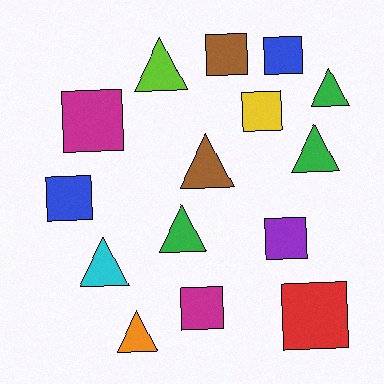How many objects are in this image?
There are 15 objects.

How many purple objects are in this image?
There is 1 purple object.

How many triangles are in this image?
There are 7 triangles.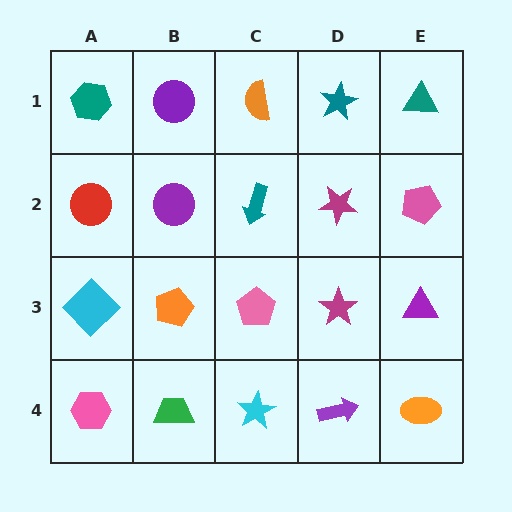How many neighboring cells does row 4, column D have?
3.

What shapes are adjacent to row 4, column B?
An orange pentagon (row 3, column B), a pink hexagon (row 4, column A), a cyan star (row 4, column C).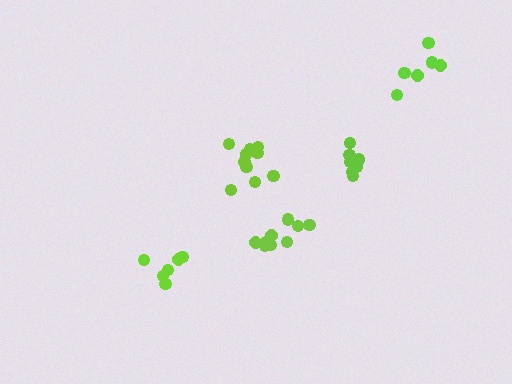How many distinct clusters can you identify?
There are 5 distinct clusters.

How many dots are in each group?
Group 1: 6 dots, Group 2: 10 dots, Group 3: 6 dots, Group 4: 9 dots, Group 5: 8 dots (39 total).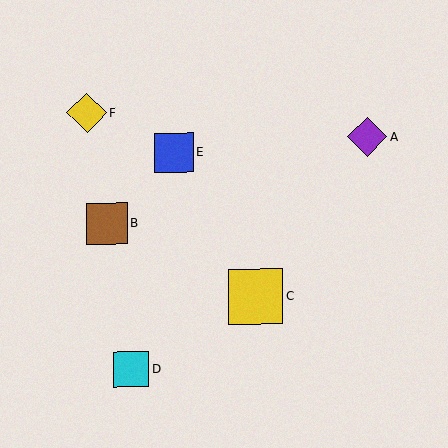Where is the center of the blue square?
The center of the blue square is at (174, 153).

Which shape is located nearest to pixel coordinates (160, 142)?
The blue square (labeled E) at (174, 153) is nearest to that location.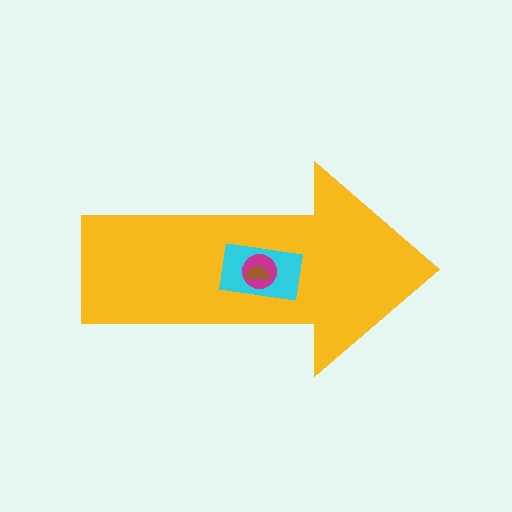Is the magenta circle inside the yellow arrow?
Yes.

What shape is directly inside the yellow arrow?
The cyan rectangle.